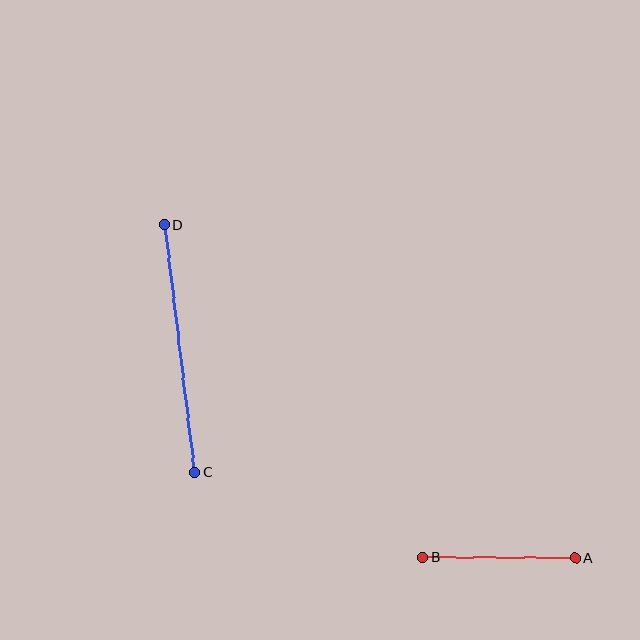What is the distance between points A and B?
The distance is approximately 153 pixels.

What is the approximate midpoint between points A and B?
The midpoint is at approximately (499, 557) pixels.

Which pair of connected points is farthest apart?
Points C and D are farthest apart.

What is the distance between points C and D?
The distance is approximately 249 pixels.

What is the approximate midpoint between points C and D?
The midpoint is at approximately (180, 349) pixels.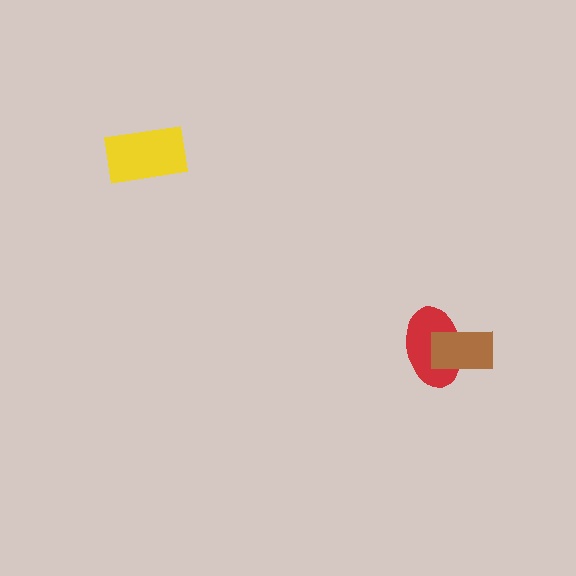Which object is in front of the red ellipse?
The brown rectangle is in front of the red ellipse.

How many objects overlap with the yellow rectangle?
0 objects overlap with the yellow rectangle.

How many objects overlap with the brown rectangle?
1 object overlaps with the brown rectangle.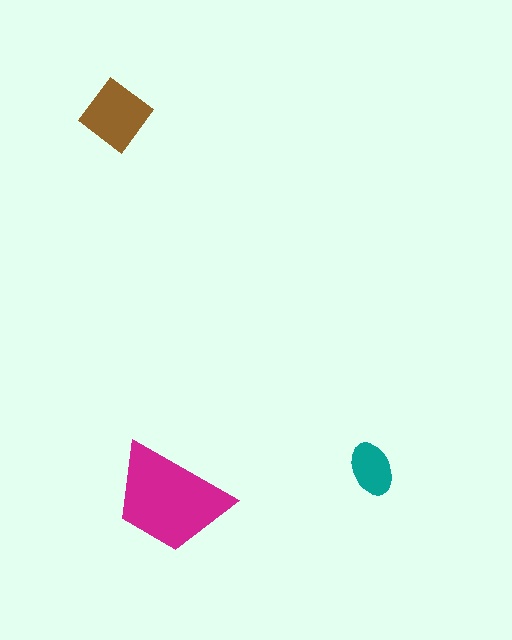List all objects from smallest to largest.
The teal ellipse, the brown diamond, the magenta trapezoid.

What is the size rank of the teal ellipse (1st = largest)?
3rd.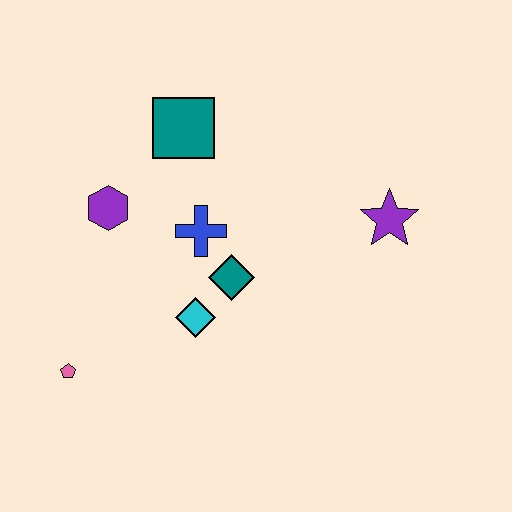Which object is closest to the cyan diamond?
The teal diamond is closest to the cyan diamond.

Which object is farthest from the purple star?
The pink pentagon is farthest from the purple star.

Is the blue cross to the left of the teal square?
No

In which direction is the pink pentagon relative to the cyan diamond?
The pink pentagon is to the left of the cyan diamond.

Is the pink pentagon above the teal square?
No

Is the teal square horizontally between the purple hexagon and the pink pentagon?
No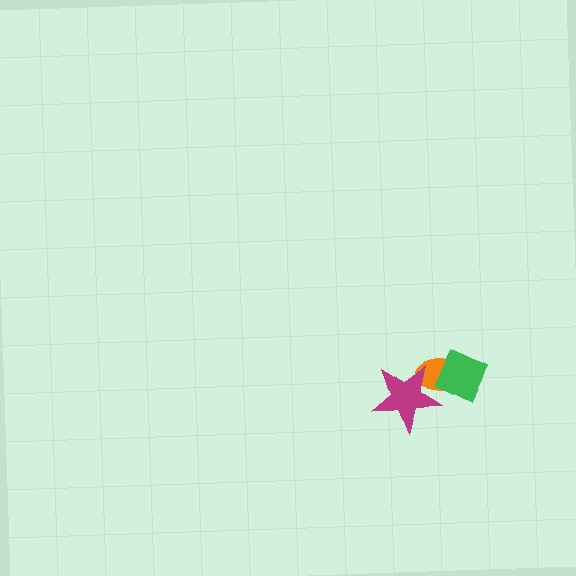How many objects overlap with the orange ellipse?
2 objects overlap with the orange ellipse.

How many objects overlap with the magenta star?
1 object overlaps with the magenta star.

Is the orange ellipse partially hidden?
Yes, it is partially covered by another shape.